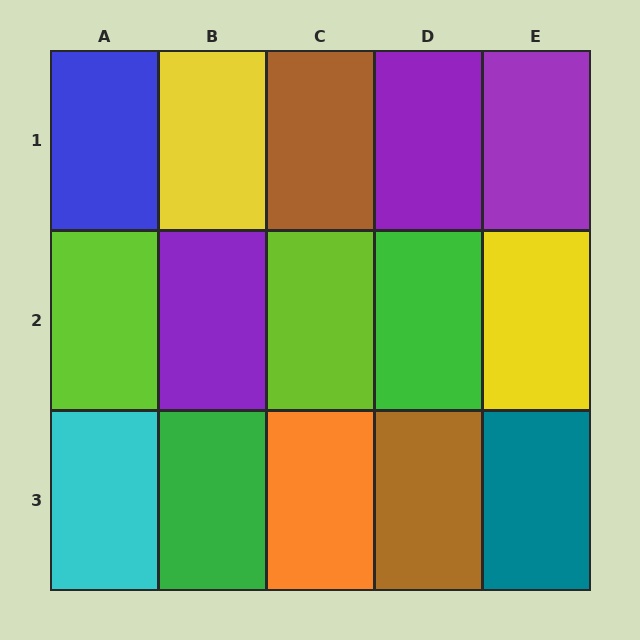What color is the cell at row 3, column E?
Teal.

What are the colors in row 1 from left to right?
Blue, yellow, brown, purple, purple.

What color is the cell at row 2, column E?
Yellow.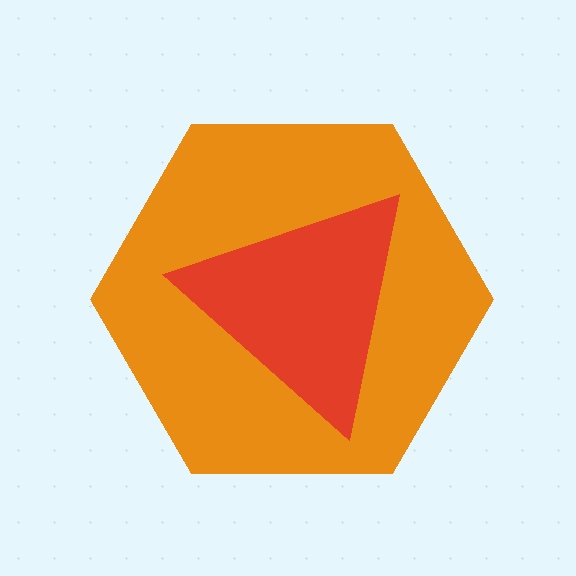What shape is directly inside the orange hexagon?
The red triangle.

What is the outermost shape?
The orange hexagon.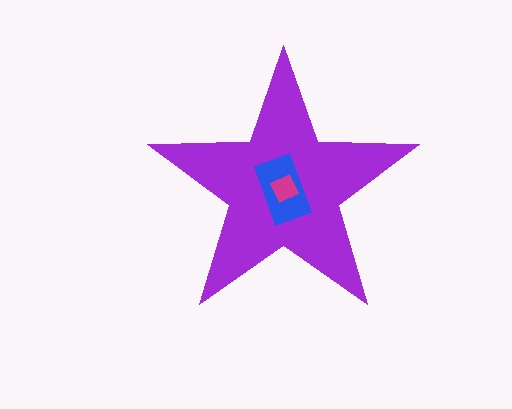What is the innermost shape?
The magenta diamond.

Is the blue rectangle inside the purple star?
Yes.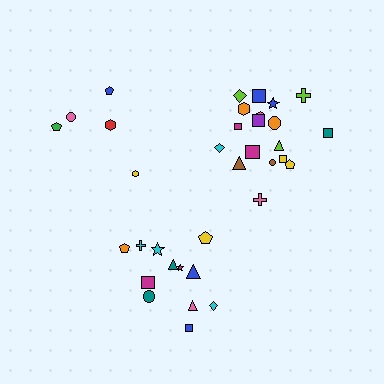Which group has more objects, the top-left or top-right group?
The top-right group.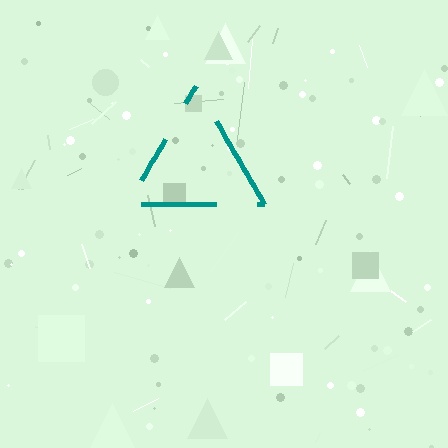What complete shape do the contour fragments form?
The contour fragments form a triangle.